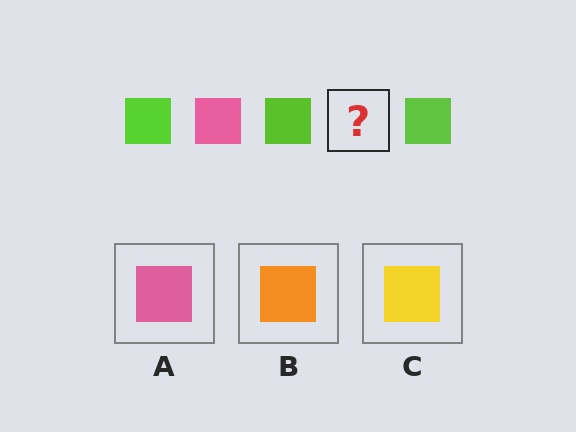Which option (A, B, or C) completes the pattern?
A.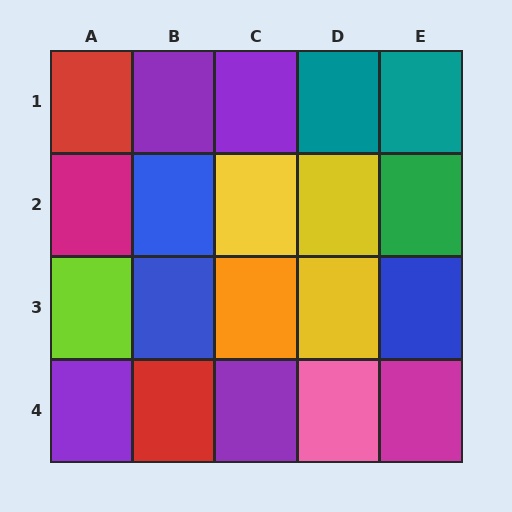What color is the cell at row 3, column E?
Blue.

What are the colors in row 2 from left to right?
Magenta, blue, yellow, yellow, green.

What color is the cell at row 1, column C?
Purple.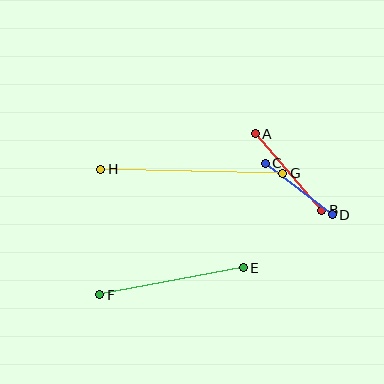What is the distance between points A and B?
The distance is approximately 101 pixels.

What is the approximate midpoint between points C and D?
The midpoint is at approximately (299, 189) pixels.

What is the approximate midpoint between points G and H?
The midpoint is at approximately (192, 171) pixels.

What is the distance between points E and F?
The distance is approximately 146 pixels.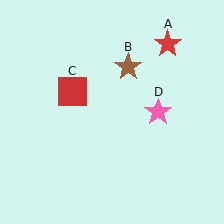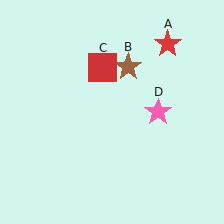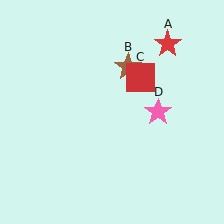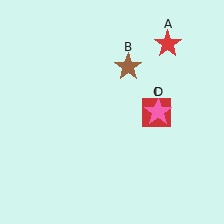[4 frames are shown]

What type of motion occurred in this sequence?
The red square (object C) rotated clockwise around the center of the scene.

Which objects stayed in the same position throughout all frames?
Red star (object A) and brown star (object B) and pink star (object D) remained stationary.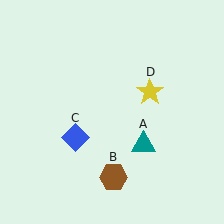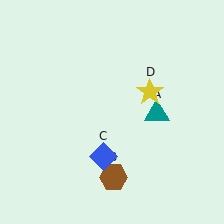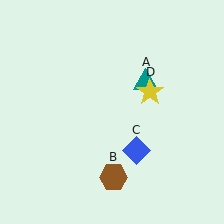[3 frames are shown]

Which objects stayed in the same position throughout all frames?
Brown hexagon (object B) and yellow star (object D) remained stationary.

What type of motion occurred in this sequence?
The teal triangle (object A), blue diamond (object C) rotated counterclockwise around the center of the scene.